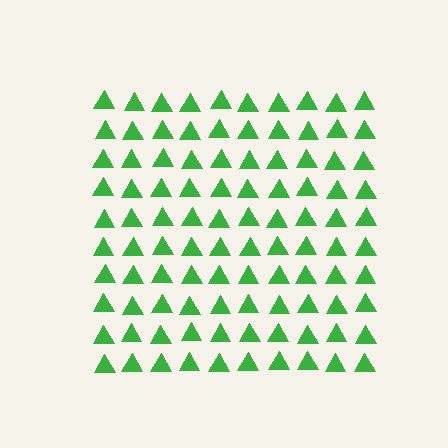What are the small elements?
The small elements are triangles.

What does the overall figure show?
The overall figure shows a square.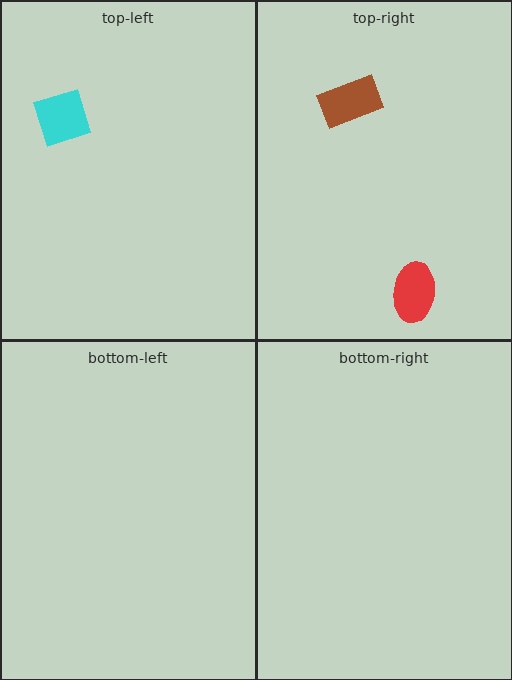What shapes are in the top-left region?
The cyan diamond.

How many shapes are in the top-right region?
2.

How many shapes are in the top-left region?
1.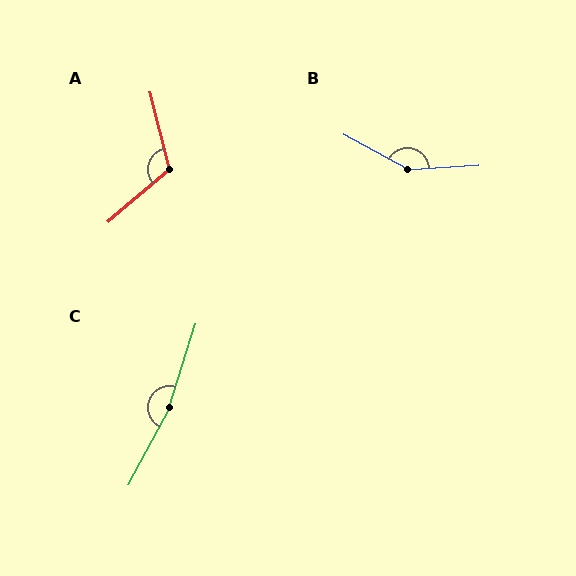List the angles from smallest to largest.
A (116°), B (148°), C (169°).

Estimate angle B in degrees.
Approximately 148 degrees.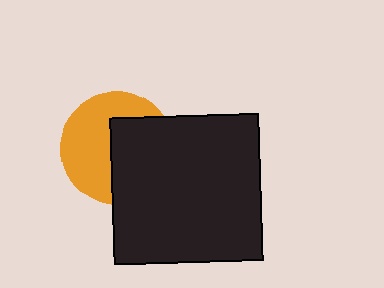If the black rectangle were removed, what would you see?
You would see the complete orange circle.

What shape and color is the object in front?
The object in front is a black rectangle.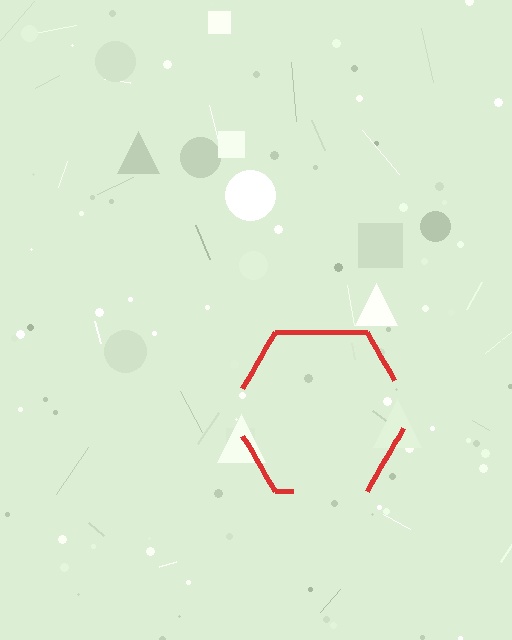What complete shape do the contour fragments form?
The contour fragments form a hexagon.